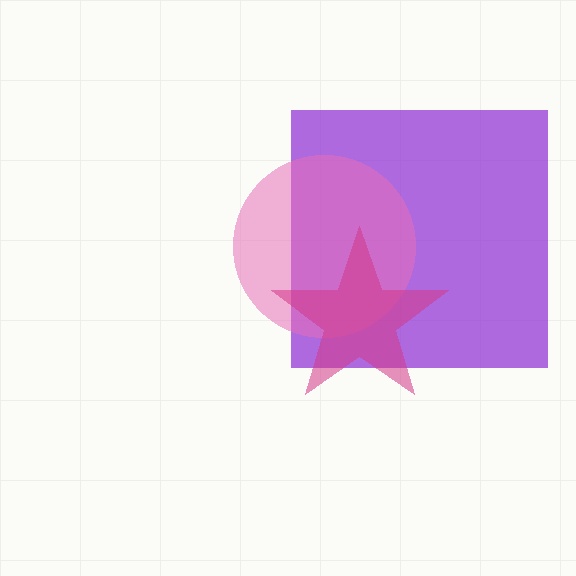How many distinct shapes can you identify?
There are 3 distinct shapes: a purple square, a pink circle, a magenta star.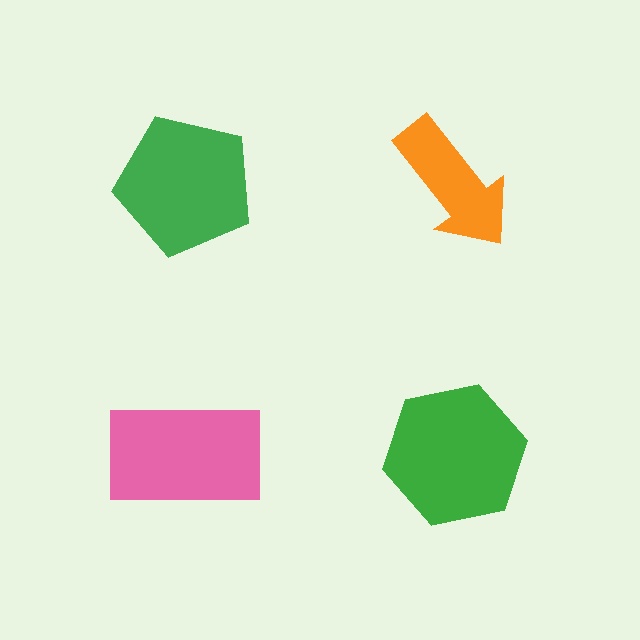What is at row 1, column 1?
A green pentagon.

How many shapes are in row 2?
2 shapes.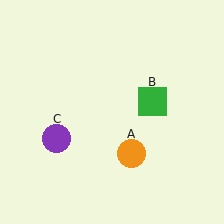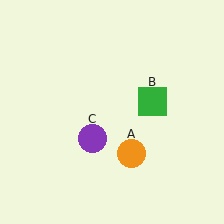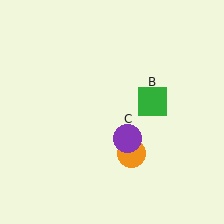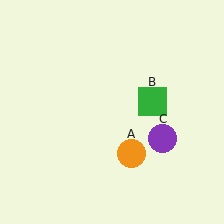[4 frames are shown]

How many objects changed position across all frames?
1 object changed position: purple circle (object C).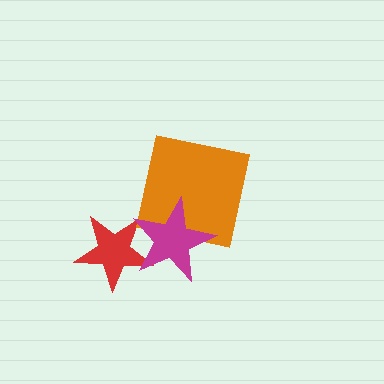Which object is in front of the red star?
The magenta star is in front of the red star.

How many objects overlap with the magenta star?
2 objects overlap with the magenta star.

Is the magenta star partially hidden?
No, no other shape covers it.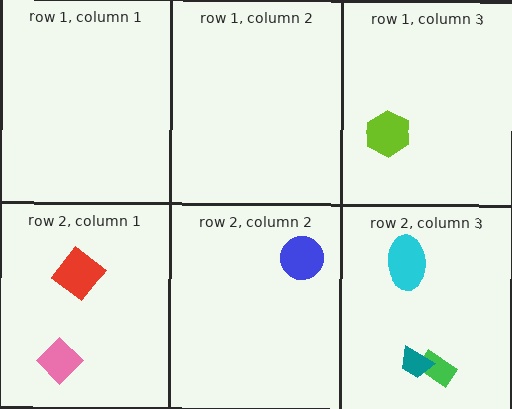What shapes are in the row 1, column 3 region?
The lime hexagon.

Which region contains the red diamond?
The row 2, column 1 region.